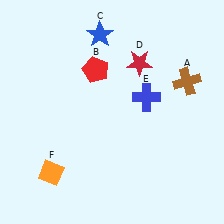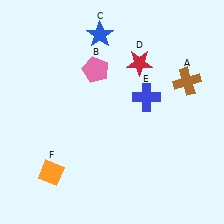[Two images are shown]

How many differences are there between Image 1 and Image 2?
There is 1 difference between the two images.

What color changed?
The pentagon (B) changed from red in Image 1 to pink in Image 2.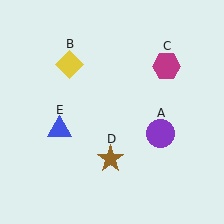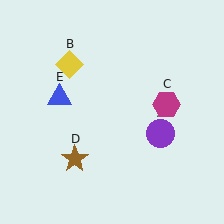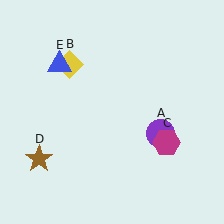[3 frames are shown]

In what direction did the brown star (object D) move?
The brown star (object D) moved left.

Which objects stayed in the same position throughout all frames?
Purple circle (object A) and yellow diamond (object B) remained stationary.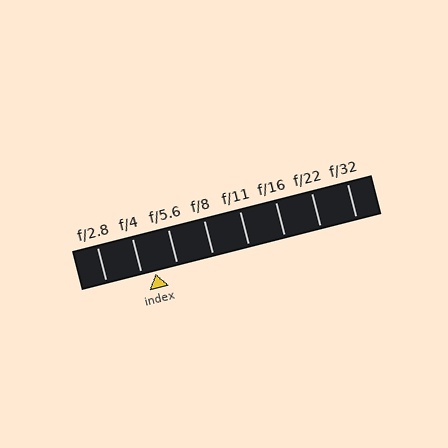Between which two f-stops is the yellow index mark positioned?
The index mark is between f/4 and f/5.6.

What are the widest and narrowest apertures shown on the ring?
The widest aperture shown is f/2.8 and the narrowest is f/32.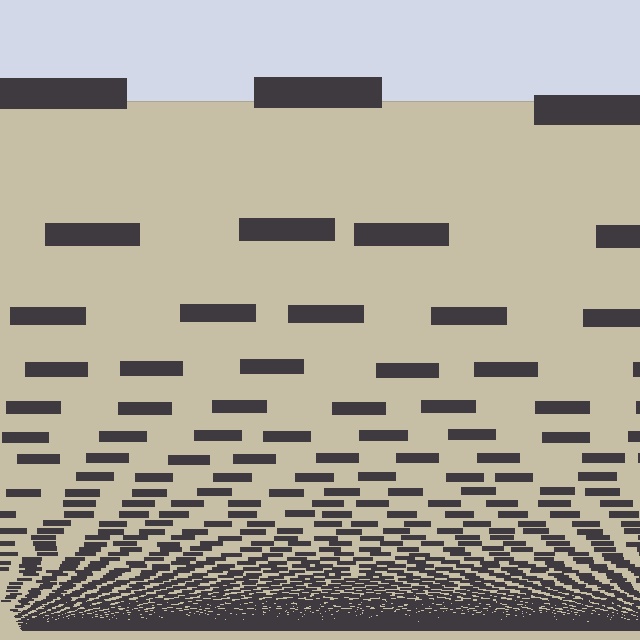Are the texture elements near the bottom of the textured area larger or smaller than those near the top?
Smaller. The gradient is inverted — elements near the bottom are smaller and denser.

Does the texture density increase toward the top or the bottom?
Density increases toward the bottom.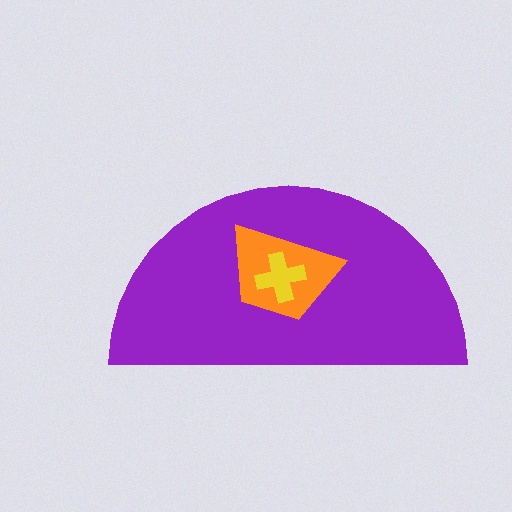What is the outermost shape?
The purple semicircle.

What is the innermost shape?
The yellow cross.